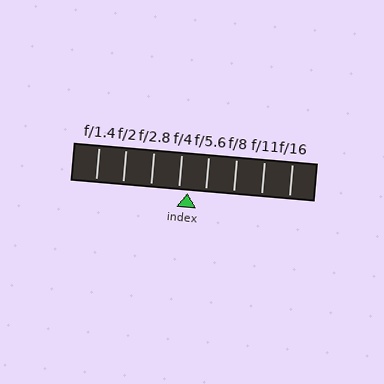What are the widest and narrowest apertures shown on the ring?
The widest aperture shown is f/1.4 and the narrowest is f/16.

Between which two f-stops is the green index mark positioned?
The index mark is between f/4 and f/5.6.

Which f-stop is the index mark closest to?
The index mark is closest to f/4.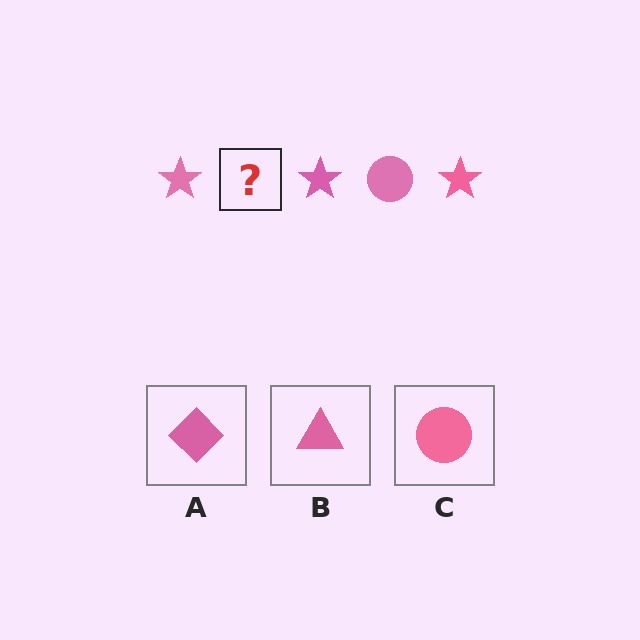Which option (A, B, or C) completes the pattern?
C.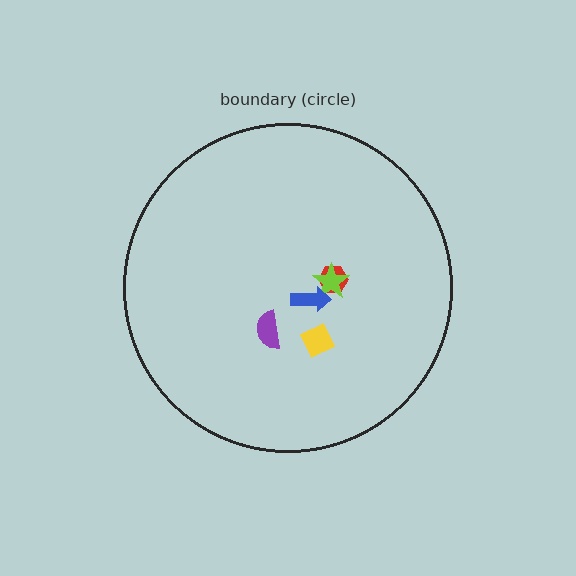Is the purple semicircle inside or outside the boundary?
Inside.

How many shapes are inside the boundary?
5 inside, 0 outside.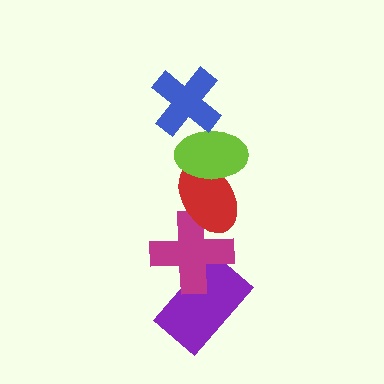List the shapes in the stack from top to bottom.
From top to bottom: the blue cross, the lime ellipse, the red ellipse, the magenta cross, the purple rectangle.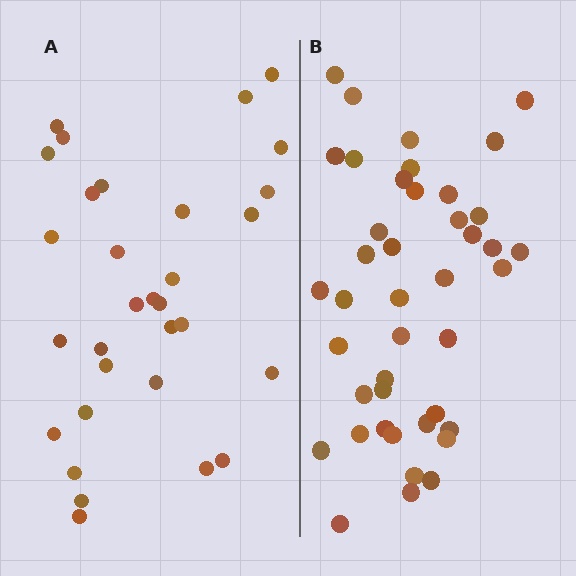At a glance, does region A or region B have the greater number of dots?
Region B (the right region) has more dots.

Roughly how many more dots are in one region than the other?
Region B has roughly 12 or so more dots than region A.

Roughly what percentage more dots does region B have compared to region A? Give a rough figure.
About 35% more.